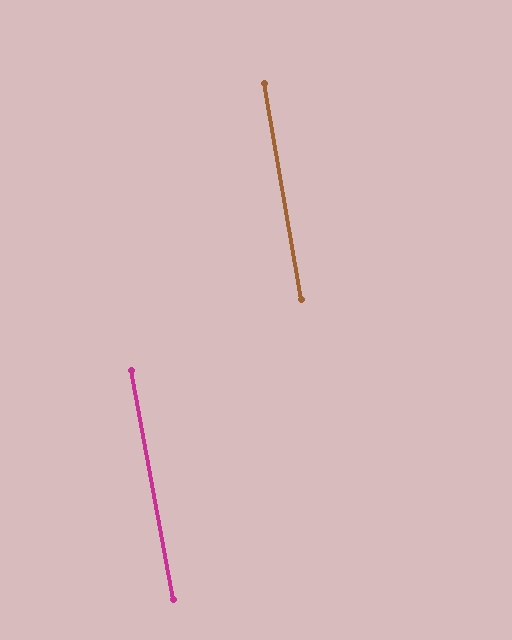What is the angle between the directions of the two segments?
Approximately 1 degree.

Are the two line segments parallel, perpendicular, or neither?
Parallel — their directions differ by only 0.6°.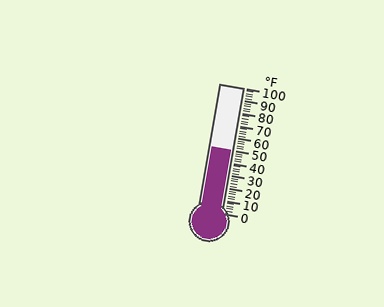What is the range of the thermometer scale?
The thermometer scale ranges from 0°F to 100°F.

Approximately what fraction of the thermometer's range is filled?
The thermometer is filled to approximately 50% of its range.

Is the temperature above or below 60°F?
The temperature is below 60°F.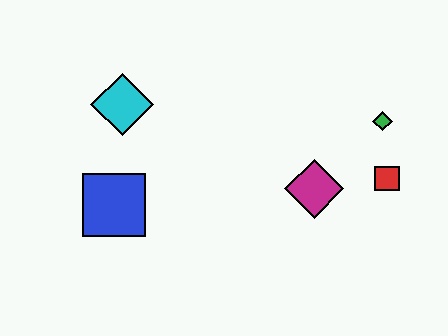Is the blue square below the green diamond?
Yes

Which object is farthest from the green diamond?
The blue square is farthest from the green diamond.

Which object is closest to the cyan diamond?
The blue square is closest to the cyan diamond.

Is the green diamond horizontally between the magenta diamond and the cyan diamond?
No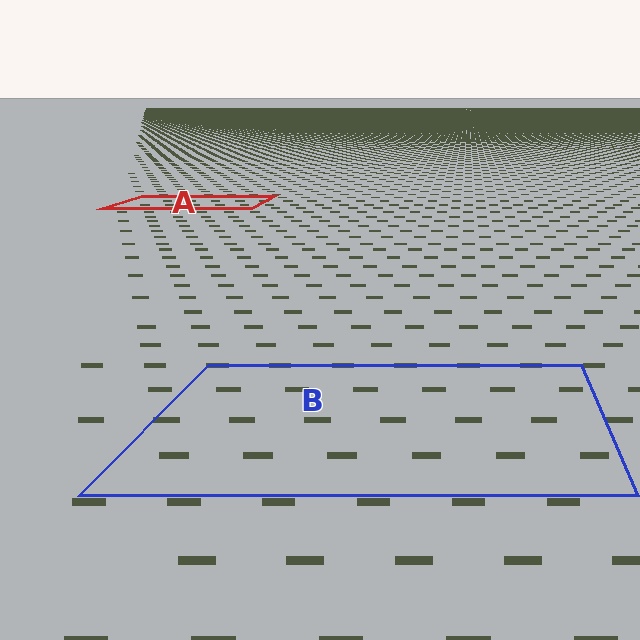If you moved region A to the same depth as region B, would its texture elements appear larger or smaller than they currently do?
They would appear larger. At a closer depth, the same texture elements are projected at a bigger on-screen size.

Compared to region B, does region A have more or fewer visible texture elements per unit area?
Region A has more texture elements per unit area — they are packed more densely because it is farther away.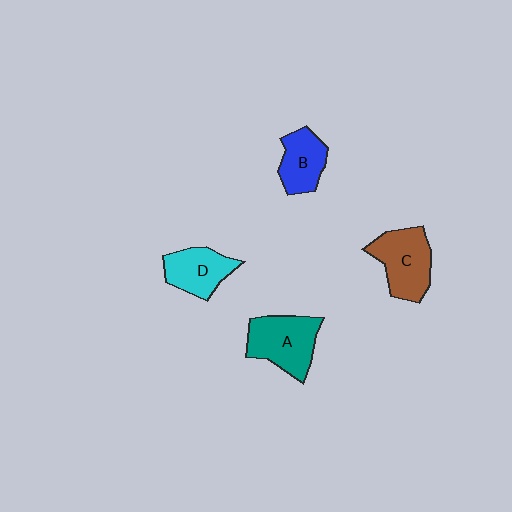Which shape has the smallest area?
Shape B (blue).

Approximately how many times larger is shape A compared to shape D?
Approximately 1.3 times.